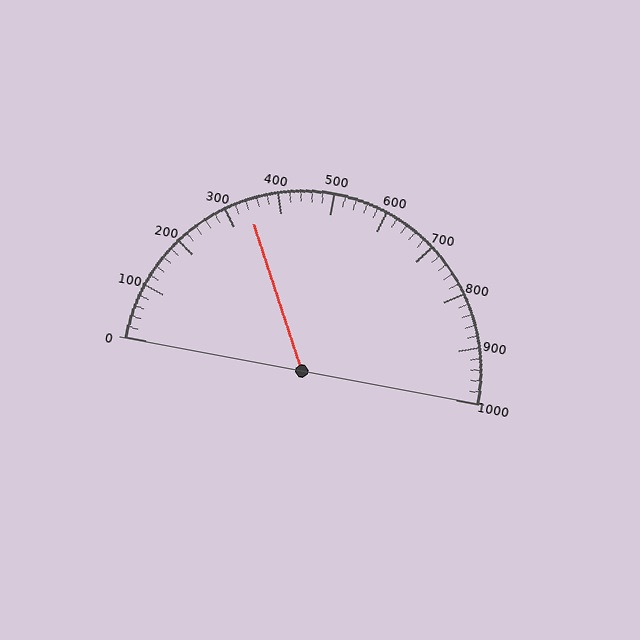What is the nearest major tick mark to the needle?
The nearest major tick mark is 300.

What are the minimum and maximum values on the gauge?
The gauge ranges from 0 to 1000.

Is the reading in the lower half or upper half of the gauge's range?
The reading is in the lower half of the range (0 to 1000).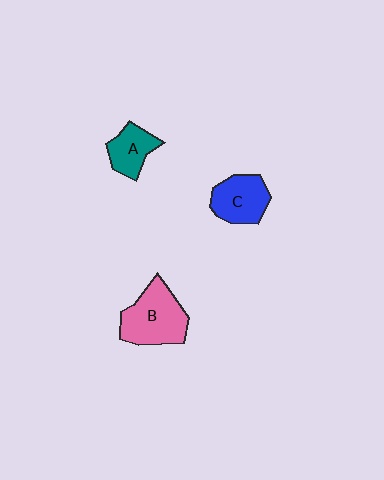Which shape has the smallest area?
Shape A (teal).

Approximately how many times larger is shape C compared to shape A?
Approximately 1.3 times.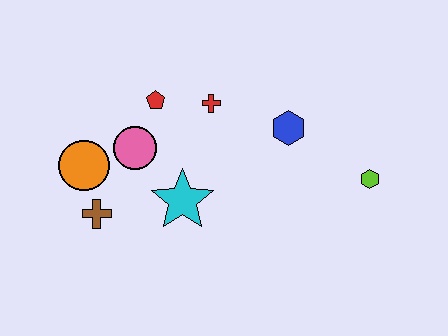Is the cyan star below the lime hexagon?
Yes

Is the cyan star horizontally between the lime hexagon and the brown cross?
Yes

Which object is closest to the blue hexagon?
The red cross is closest to the blue hexagon.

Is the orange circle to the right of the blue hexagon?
No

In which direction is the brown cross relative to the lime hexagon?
The brown cross is to the left of the lime hexagon.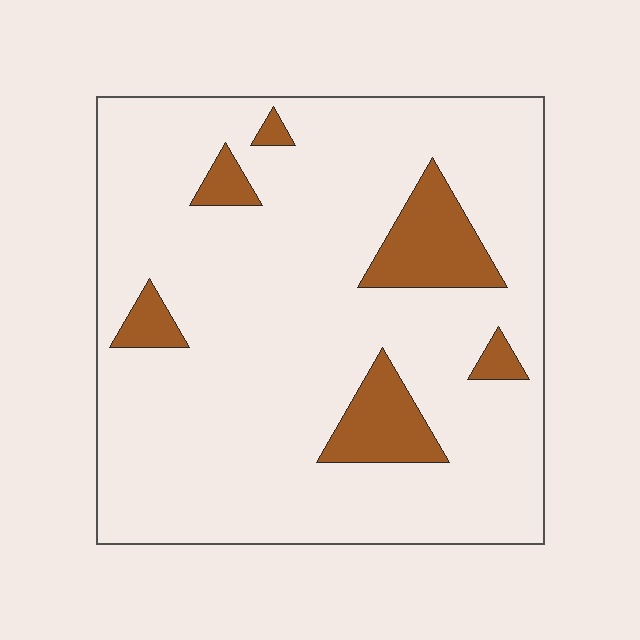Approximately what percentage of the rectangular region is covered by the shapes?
Approximately 15%.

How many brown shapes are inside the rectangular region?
6.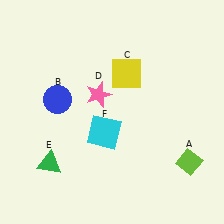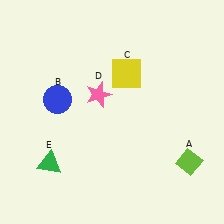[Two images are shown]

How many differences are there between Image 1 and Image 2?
There is 1 difference between the two images.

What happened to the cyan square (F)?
The cyan square (F) was removed in Image 2. It was in the bottom-left area of Image 1.